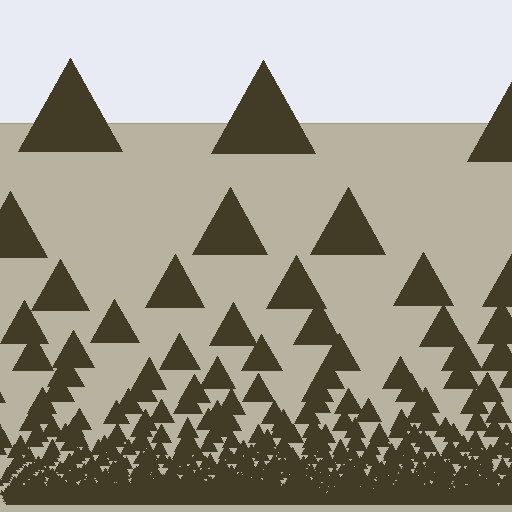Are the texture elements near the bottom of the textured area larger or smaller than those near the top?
Smaller. The gradient is inverted — elements near the bottom are smaller and denser.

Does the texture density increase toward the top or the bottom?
Density increases toward the bottom.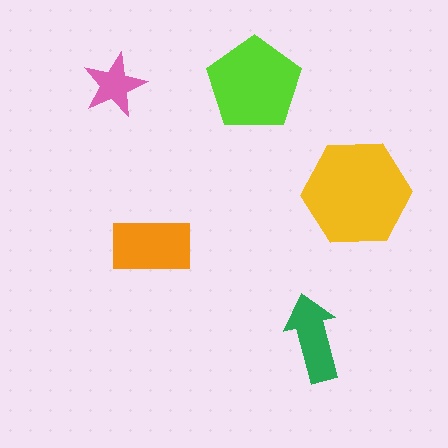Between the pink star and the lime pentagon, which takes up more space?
The lime pentagon.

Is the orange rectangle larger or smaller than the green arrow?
Larger.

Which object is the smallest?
The pink star.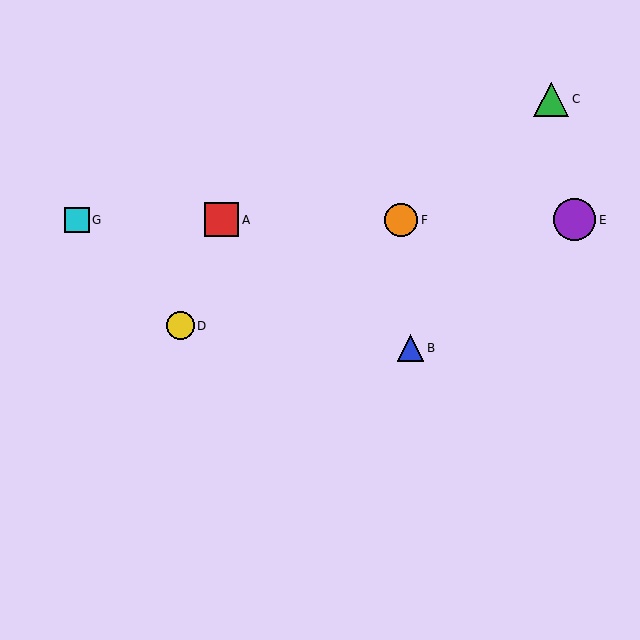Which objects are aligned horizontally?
Objects A, E, F, G are aligned horizontally.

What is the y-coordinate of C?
Object C is at y≈99.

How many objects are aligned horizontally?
4 objects (A, E, F, G) are aligned horizontally.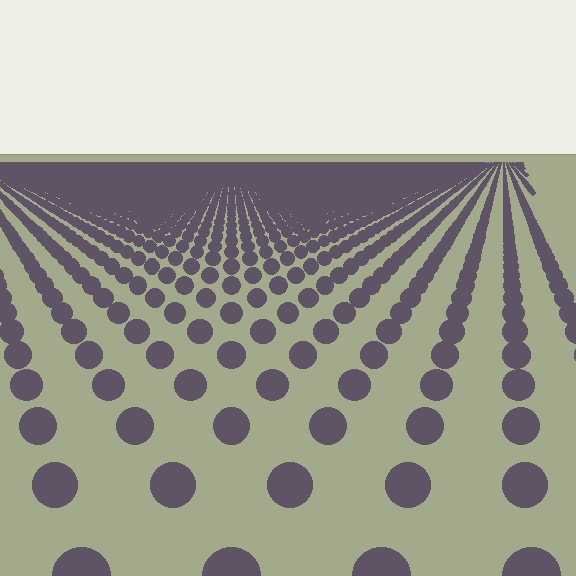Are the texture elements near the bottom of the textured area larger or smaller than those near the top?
Larger. Near the bottom, elements are closer to the viewer and appear at a bigger on-screen size.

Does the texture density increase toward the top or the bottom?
Density increases toward the top.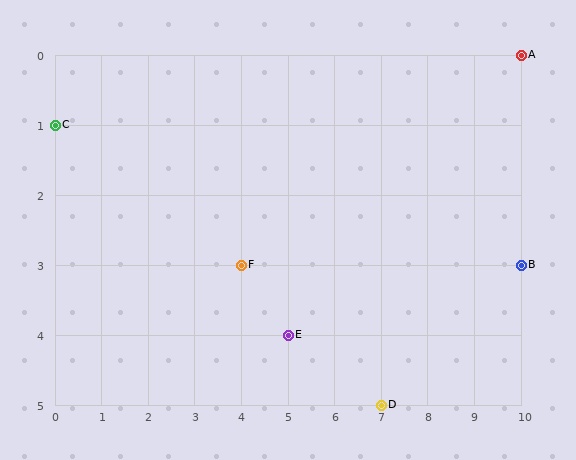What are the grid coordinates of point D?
Point D is at grid coordinates (7, 5).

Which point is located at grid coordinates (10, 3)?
Point B is at (10, 3).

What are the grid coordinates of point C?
Point C is at grid coordinates (0, 1).